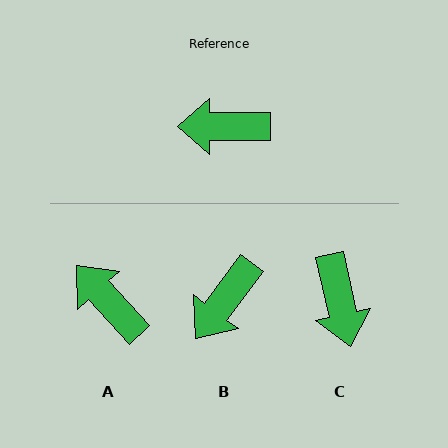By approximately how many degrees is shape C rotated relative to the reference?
Approximately 103 degrees counter-clockwise.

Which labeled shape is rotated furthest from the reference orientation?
C, about 103 degrees away.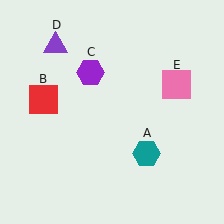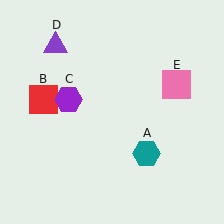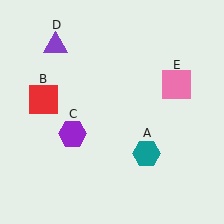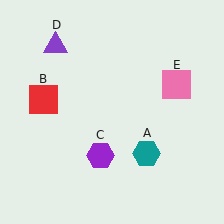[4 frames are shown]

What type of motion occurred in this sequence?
The purple hexagon (object C) rotated counterclockwise around the center of the scene.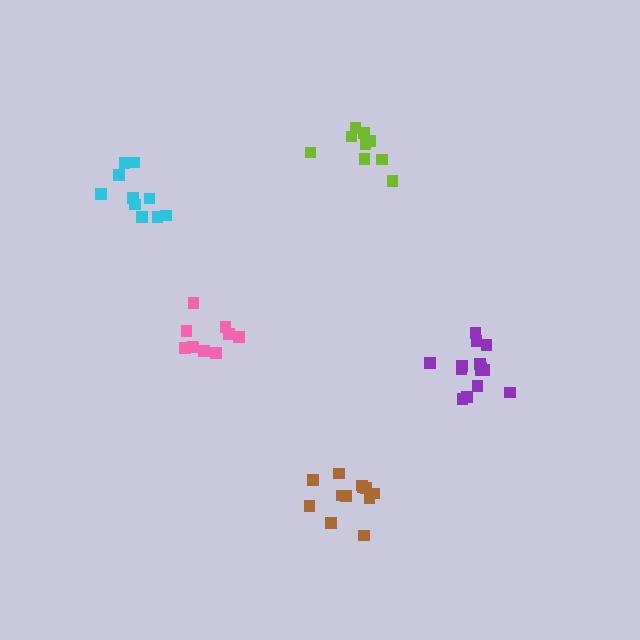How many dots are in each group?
Group 1: 14 dots, Group 2: 12 dots, Group 3: 10 dots, Group 4: 10 dots, Group 5: 10 dots (56 total).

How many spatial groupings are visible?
There are 5 spatial groupings.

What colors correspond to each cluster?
The clusters are colored: purple, brown, lime, cyan, pink.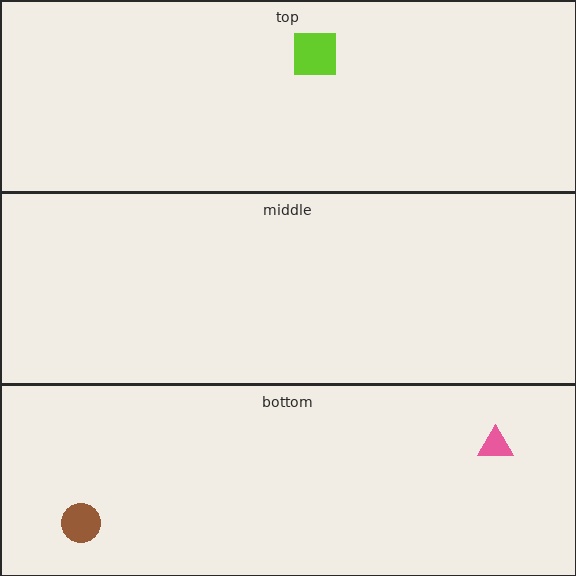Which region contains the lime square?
The top region.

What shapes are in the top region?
The lime square.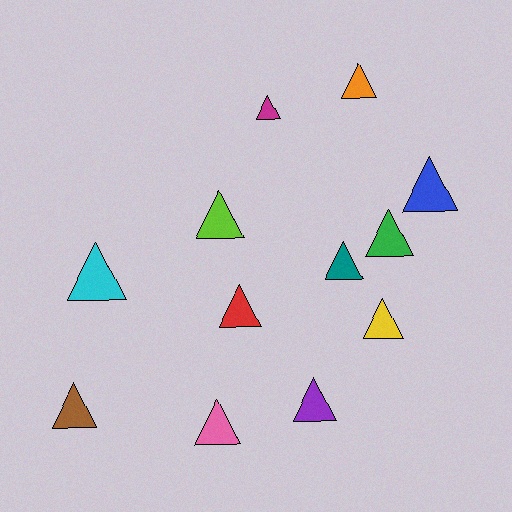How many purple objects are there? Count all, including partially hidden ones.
There is 1 purple object.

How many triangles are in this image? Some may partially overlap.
There are 12 triangles.